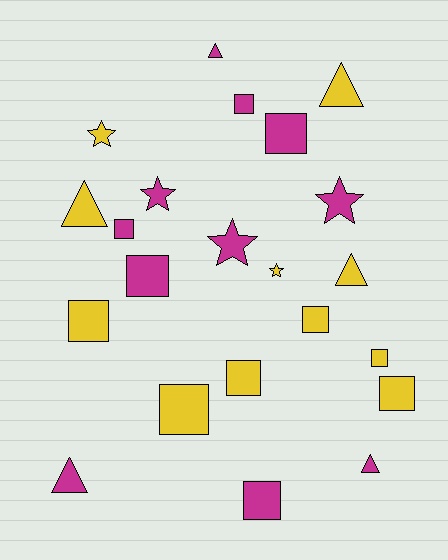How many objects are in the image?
There are 22 objects.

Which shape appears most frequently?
Square, with 11 objects.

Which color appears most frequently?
Yellow, with 11 objects.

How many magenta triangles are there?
There are 3 magenta triangles.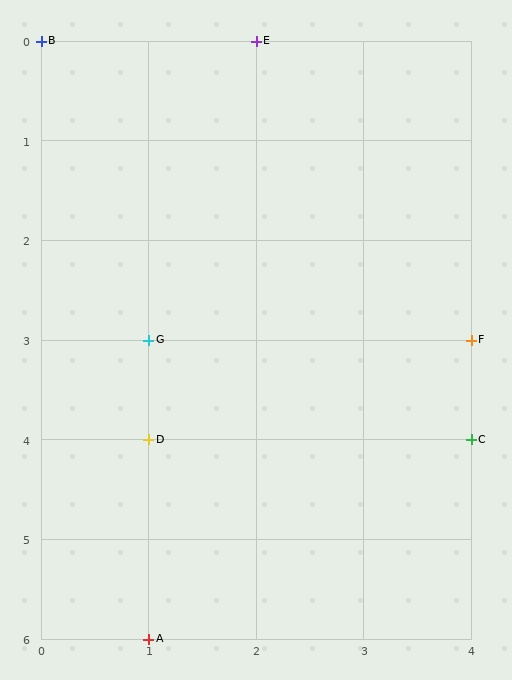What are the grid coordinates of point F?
Point F is at grid coordinates (4, 3).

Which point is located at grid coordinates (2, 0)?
Point E is at (2, 0).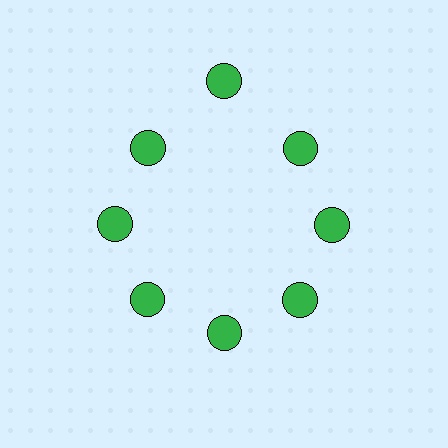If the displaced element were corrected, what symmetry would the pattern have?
It would have 8-fold rotational symmetry — the pattern would map onto itself every 45 degrees.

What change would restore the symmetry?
The symmetry would be restored by moving it inward, back onto the ring so that all 8 circles sit at equal angles and equal distance from the center.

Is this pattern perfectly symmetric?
No. The 8 green circles are arranged in a ring, but one element near the 12 o'clock position is pushed outward from the center, breaking the 8-fold rotational symmetry.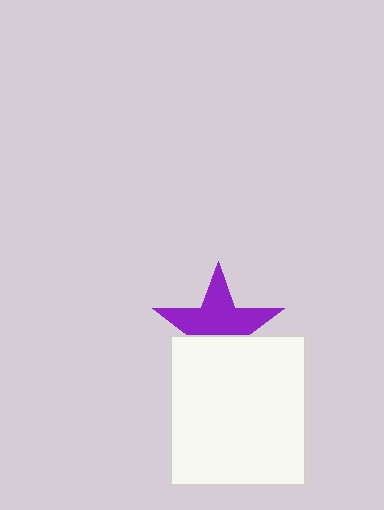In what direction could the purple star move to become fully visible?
The purple star could move up. That would shift it out from behind the white rectangle entirely.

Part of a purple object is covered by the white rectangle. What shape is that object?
It is a star.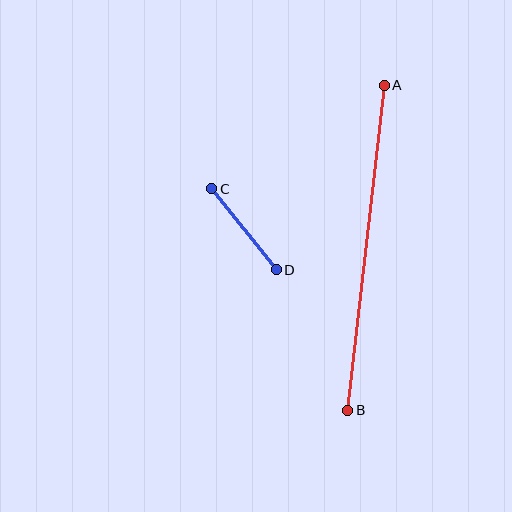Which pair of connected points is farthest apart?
Points A and B are farthest apart.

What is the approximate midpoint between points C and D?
The midpoint is at approximately (244, 229) pixels.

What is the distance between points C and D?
The distance is approximately 104 pixels.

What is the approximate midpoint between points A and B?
The midpoint is at approximately (366, 248) pixels.